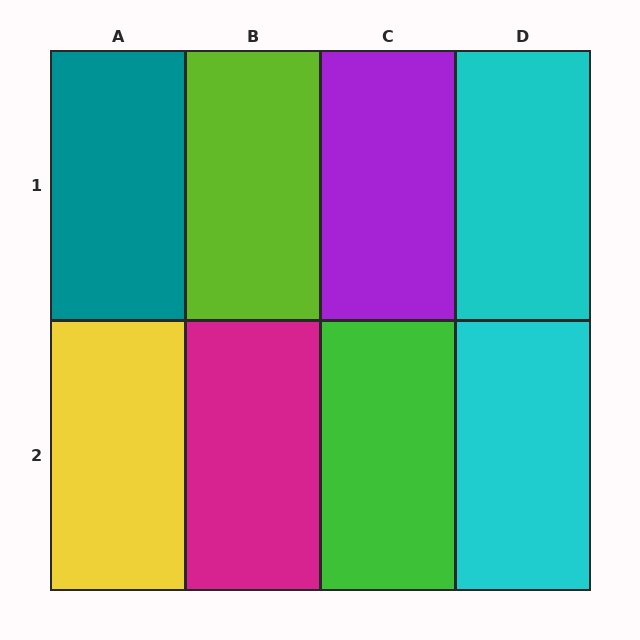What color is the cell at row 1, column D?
Cyan.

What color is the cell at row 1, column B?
Lime.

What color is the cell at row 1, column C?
Purple.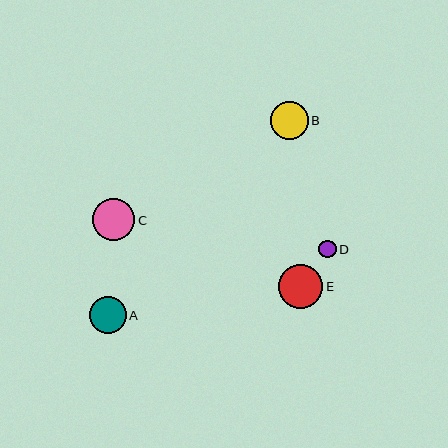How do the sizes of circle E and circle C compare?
Circle E and circle C are approximately the same size.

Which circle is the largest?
Circle E is the largest with a size of approximately 44 pixels.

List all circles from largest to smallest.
From largest to smallest: E, C, B, A, D.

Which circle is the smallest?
Circle D is the smallest with a size of approximately 17 pixels.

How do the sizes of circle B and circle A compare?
Circle B and circle A are approximately the same size.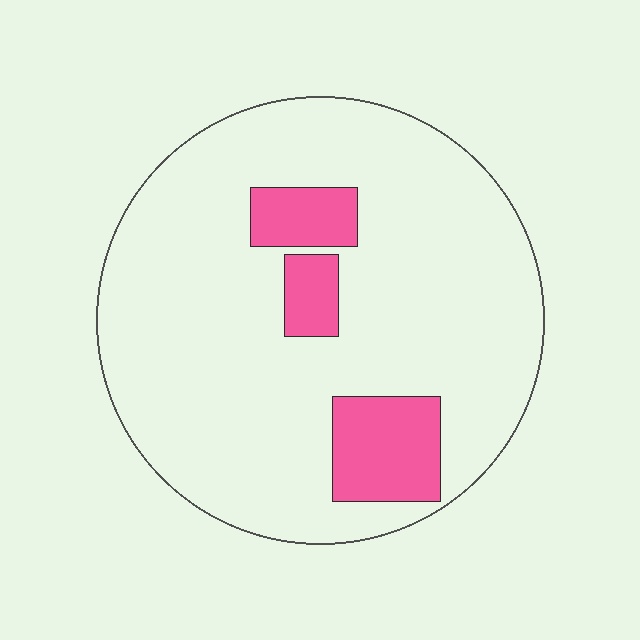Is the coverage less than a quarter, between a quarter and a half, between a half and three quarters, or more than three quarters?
Less than a quarter.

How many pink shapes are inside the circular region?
3.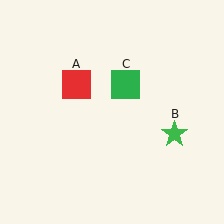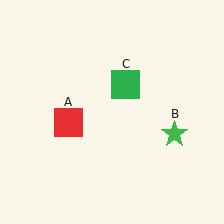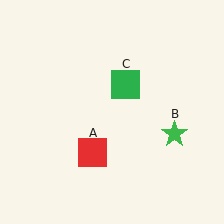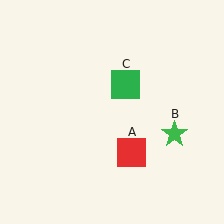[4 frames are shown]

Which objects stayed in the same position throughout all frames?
Green star (object B) and green square (object C) remained stationary.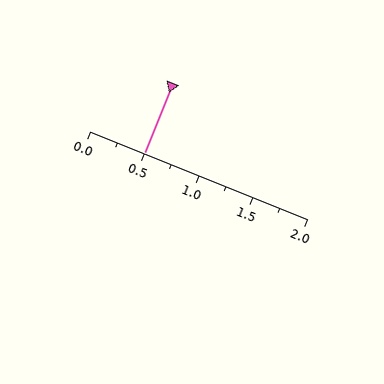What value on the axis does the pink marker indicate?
The marker indicates approximately 0.5.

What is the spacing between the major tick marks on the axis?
The major ticks are spaced 0.5 apart.